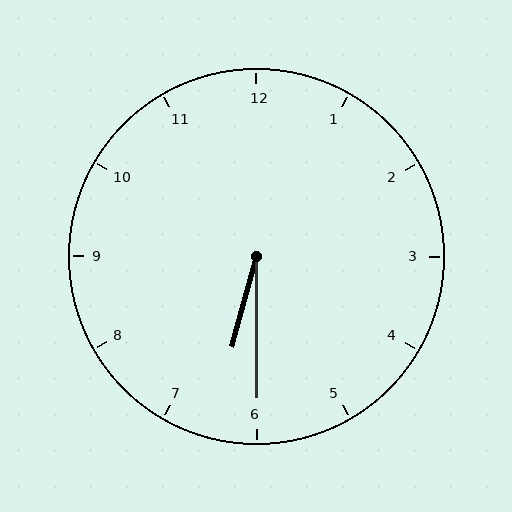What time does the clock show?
6:30.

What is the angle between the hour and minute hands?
Approximately 15 degrees.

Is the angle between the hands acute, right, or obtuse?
It is acute.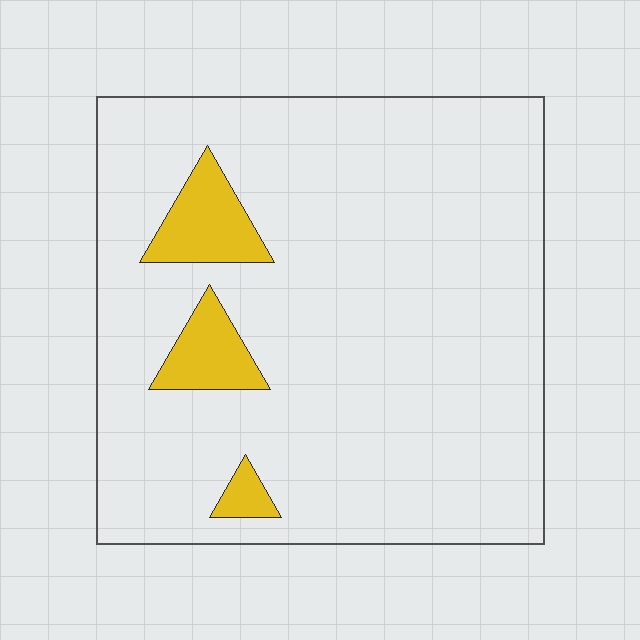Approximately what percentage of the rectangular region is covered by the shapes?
Approximately 10%.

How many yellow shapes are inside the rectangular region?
3.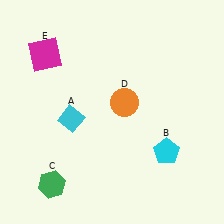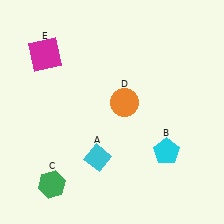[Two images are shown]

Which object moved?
The cyan diamond (A) moved down.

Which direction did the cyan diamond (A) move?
The cyan diamond (A) moved down.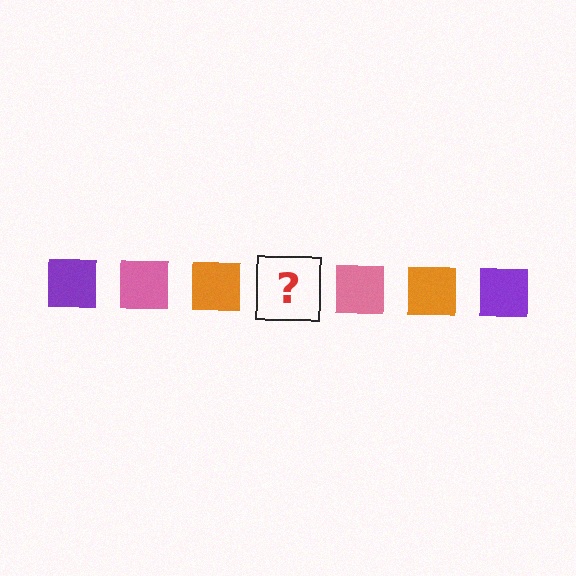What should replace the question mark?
The question mark should be replaced with a purple square.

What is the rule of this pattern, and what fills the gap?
The rule is that the pattern cycles through purple, pink, orange squares. The gap should be filled with a purple square.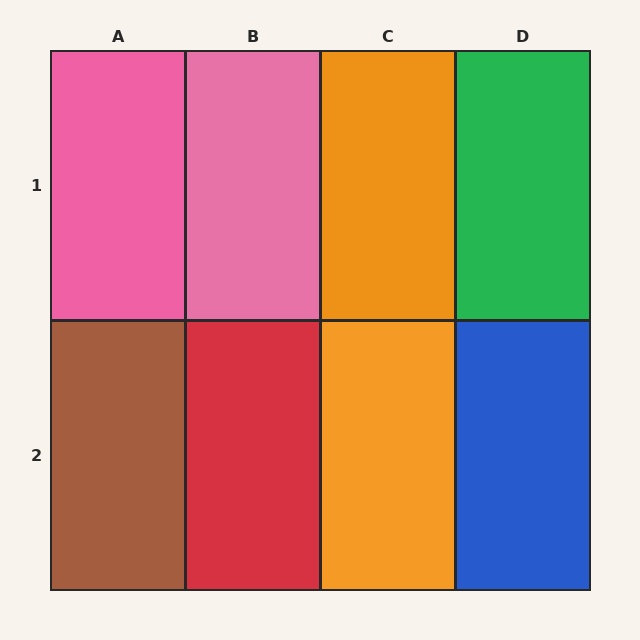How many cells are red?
1 cell is red.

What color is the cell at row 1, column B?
Pink.